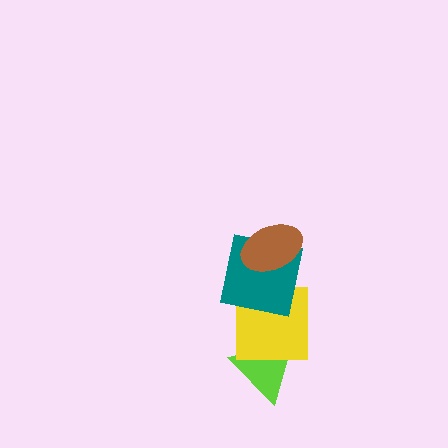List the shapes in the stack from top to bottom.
From top to bottom: the brown ellipse, the teal square, the yellow square, the lime triangle.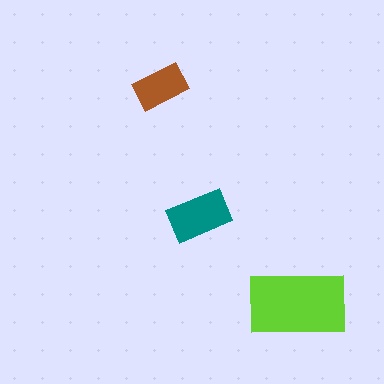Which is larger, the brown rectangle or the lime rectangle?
The lime one.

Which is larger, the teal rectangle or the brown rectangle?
The teal one.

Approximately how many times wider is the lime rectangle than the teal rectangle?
About 1.5 times wider.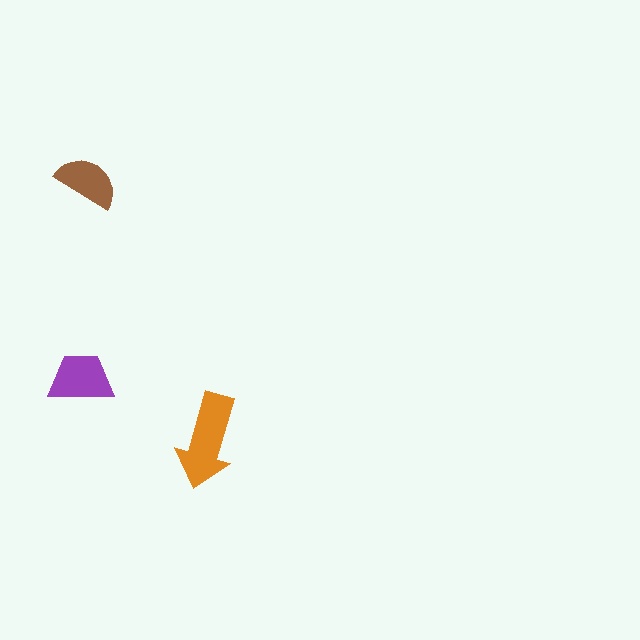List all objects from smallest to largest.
The brown semicircle, the purple trapezoid, the orange arrow.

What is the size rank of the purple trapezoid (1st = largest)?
2nd.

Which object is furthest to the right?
The orange arrow is rightmost.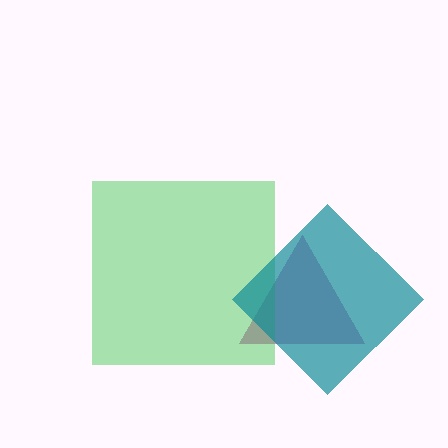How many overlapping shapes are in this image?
There are 3 overlapping shapes in the image.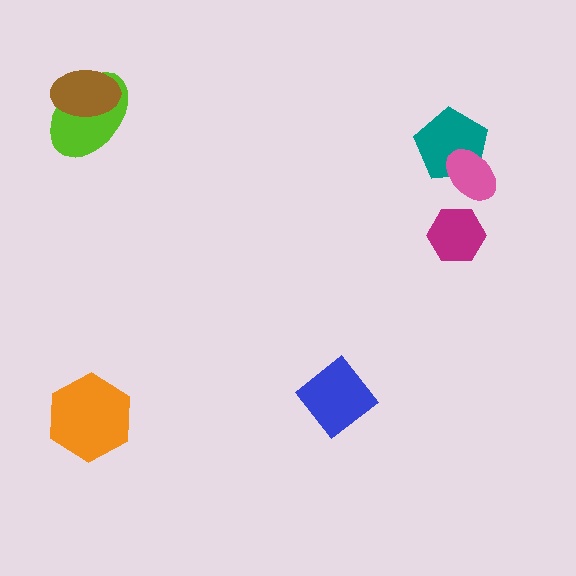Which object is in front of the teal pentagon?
The pink ellipse is in front of the teal pentagon.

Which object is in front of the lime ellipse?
The brown ellipse is in front of the lime ellipse.